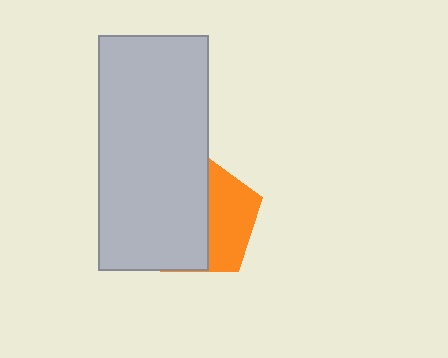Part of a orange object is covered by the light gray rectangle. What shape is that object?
It is a pentagon.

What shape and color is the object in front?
The object in front is a light gray rectangle.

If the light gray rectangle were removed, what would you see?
You would see the complete orange pentagon.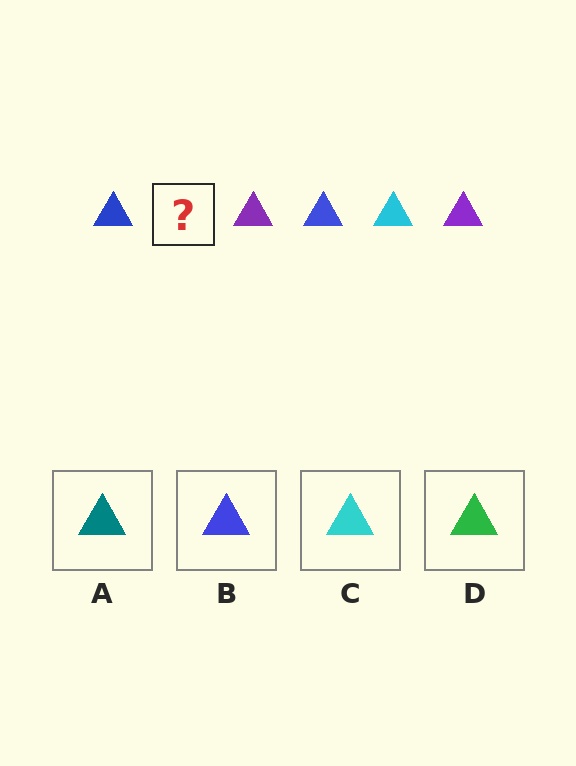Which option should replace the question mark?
Option C.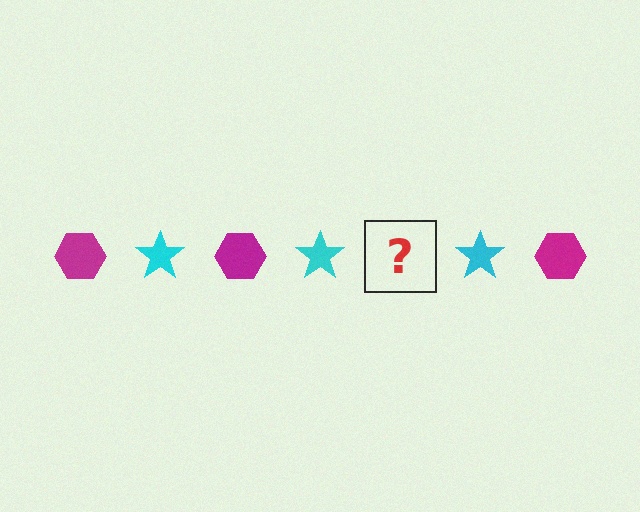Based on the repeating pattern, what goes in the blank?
The blank should be a magenta hexagon.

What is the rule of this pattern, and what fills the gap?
The rule is that the pattern alternates between magenta hexagon and cyan star. The gap should be filled with a magenta hexagon.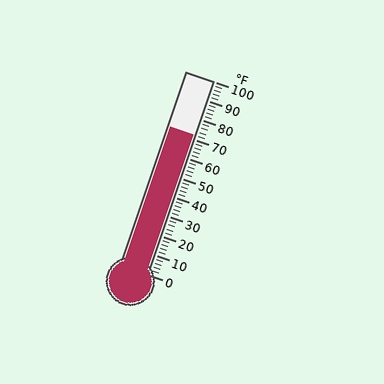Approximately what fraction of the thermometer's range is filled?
The thermometer is filled to approximately 70% of its range.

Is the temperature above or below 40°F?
The temperature is above 40°F.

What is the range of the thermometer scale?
The thermometer scale ranges from 0°F to 100°F.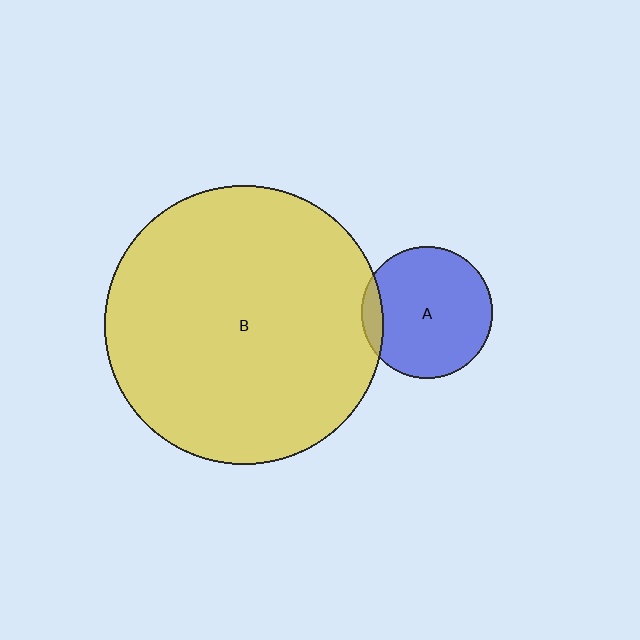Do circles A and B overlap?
Yes.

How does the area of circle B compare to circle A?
Approximately 4.5 times.